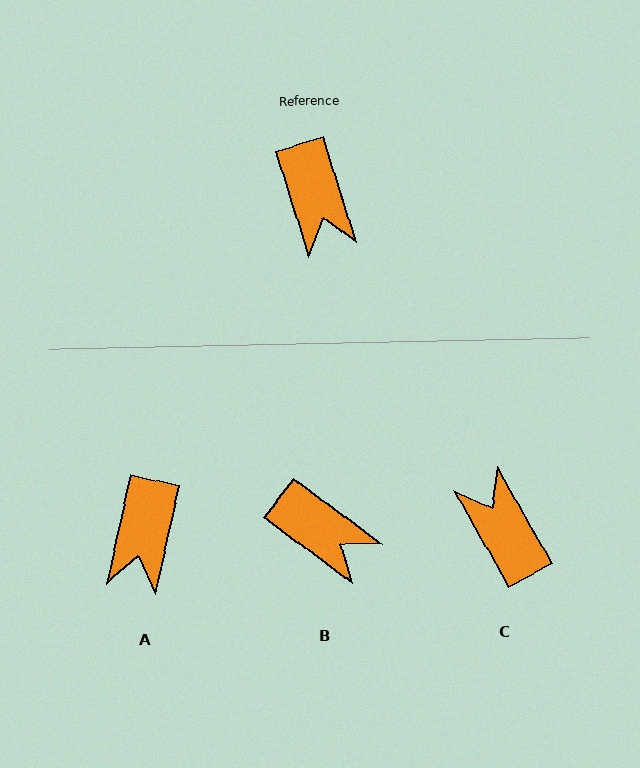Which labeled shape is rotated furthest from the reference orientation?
C, about 168 degrees away.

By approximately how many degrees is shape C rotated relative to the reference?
Approximately 168 degrees clockwise.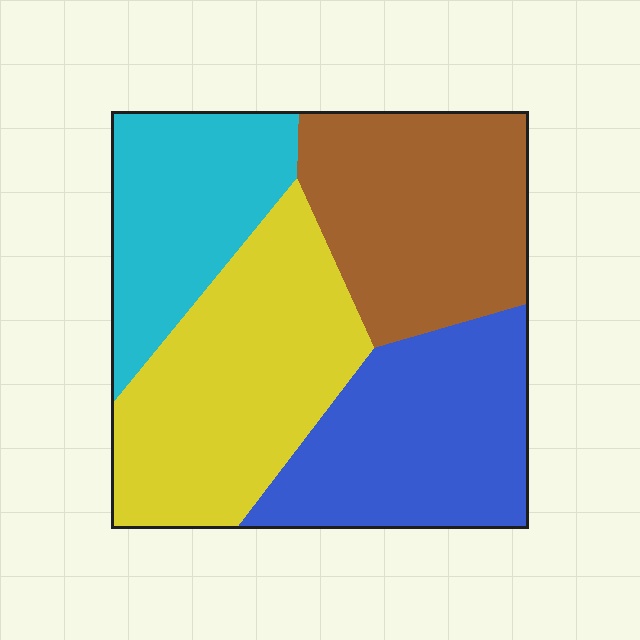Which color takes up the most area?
Yellow, at roughly 30%.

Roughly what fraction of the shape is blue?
Blue takes up between a sixth and a third of the shape.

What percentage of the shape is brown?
Brown covers around 25% of the shape.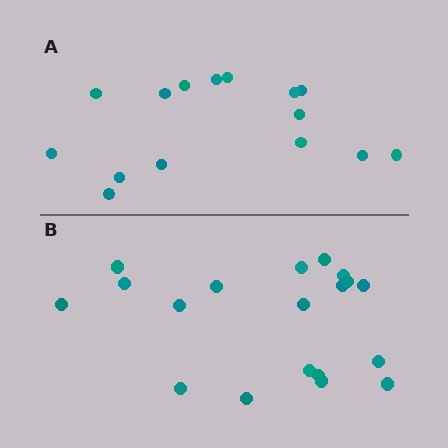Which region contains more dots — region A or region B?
Region B (the bottom region) has more dots.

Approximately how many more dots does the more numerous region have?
Region B has about 4 more dots than region A.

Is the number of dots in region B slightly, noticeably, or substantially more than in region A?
Region B has noticeably more, but not dramatically so. The ratio is roughly 1.3 to 1.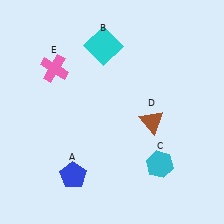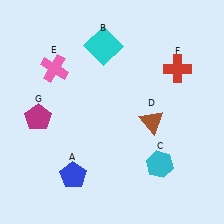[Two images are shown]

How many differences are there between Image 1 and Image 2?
There are 2 differences between the two images.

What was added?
A red cross (F), a magenta pentagon (G) were added in Image 2.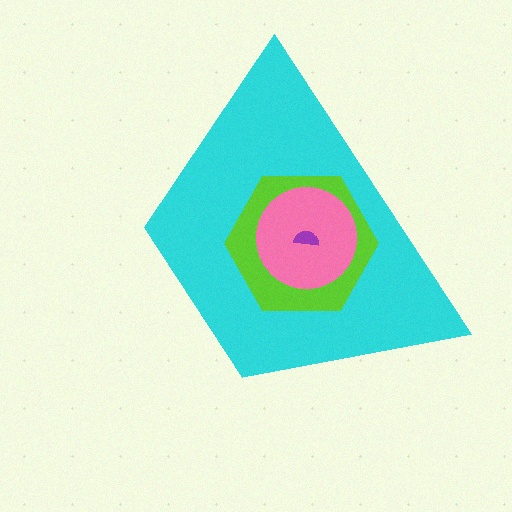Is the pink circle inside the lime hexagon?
Yes.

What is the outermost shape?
The cyan trapezoid.